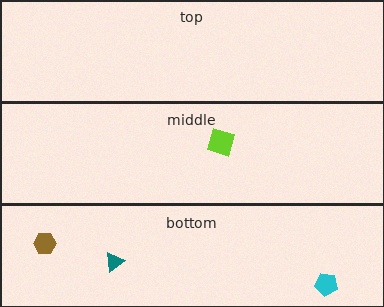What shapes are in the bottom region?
The brown hexagon, the cyan pentagon, the teal triangle.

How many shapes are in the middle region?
1.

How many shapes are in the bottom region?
3.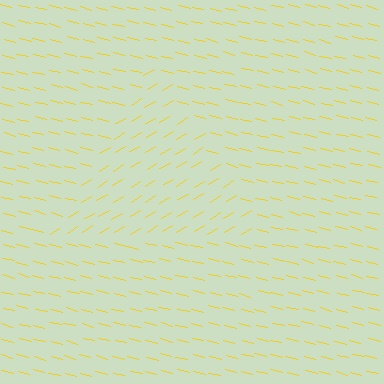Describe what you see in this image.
The image is filled with small yellow line segments. A triangle region in the image has lines oriented differently from the surrounding lines, creating a visible texture boundary.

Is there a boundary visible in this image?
Yes, there is a texture boundary formed by a change in line orientation.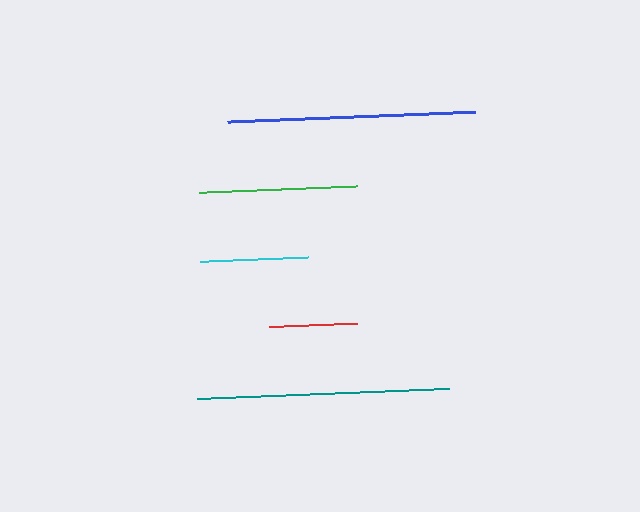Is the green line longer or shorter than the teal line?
The teal line is longer than the green line.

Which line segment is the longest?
The teal line is the longest at approximately 253 pixels.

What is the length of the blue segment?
The blue segment is approximately 248 pixels long.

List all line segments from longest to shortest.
From longest to shortest: teal, blue, green, cyan, red.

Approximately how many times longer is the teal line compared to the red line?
The teal line is approximately 2.9 times the length of the red line.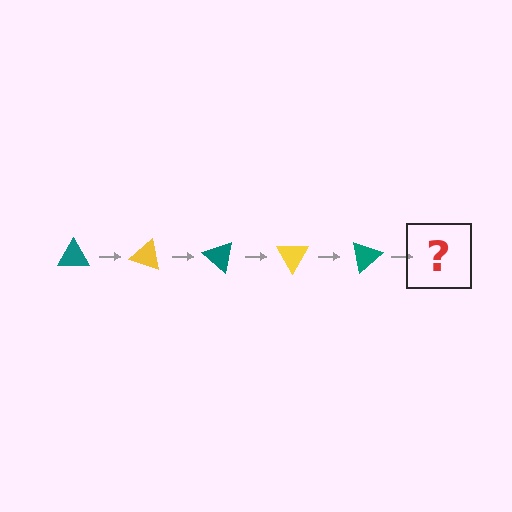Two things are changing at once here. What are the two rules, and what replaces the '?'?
The two rules are that it rotates 20 degrees each step and the color cycles through teal and yellow. The '?' should be a yellow triangle, rotated 100 degrees from the start.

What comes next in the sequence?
The next element should be a yellow triangle, rotated 100 degrees from the start.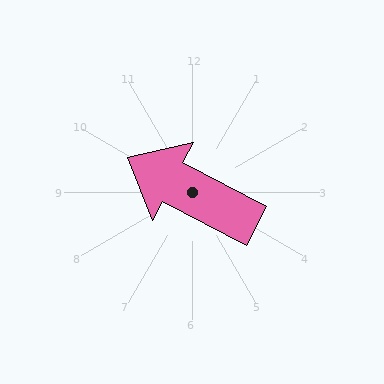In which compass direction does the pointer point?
Northwest.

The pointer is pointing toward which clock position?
Roughly 10 o'clock.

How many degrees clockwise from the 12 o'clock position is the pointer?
Approximately 298 degrees.